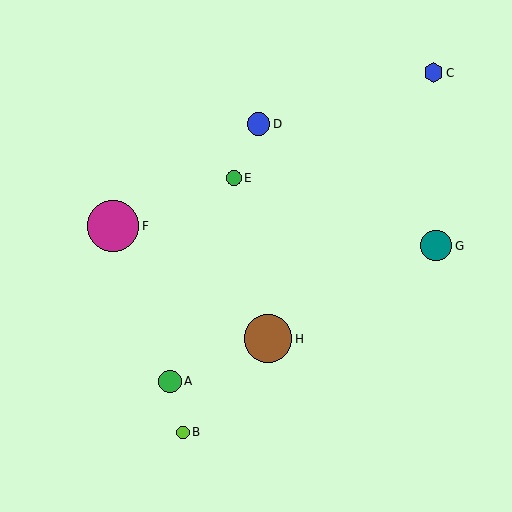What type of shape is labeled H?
Shape H is a brown circle.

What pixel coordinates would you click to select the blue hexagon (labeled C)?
Click at (433, 73) to select the blue hexagon C.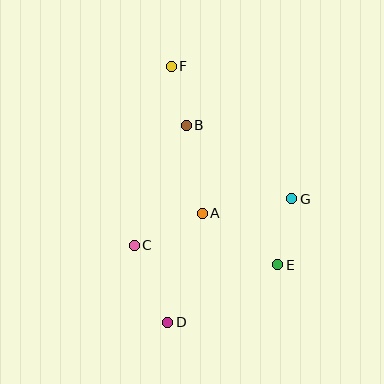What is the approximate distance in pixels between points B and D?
The distance between B and D is approximately 198 pixels.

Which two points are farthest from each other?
Points D and F are farthest from each other.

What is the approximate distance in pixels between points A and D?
The distance between A and D is approximately 115 pixels.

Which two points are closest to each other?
Points B and F are closest to each other.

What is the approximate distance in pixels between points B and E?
The distance between B and E is approximately 167 pixels.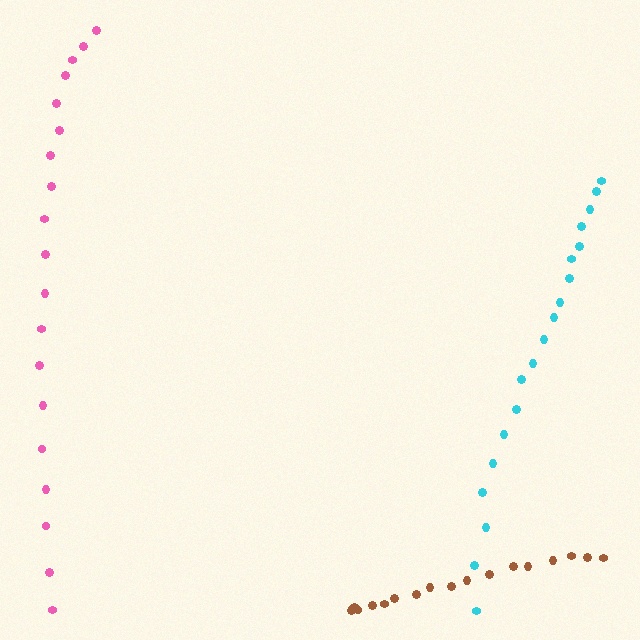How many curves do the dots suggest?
There are 3 distinct paths.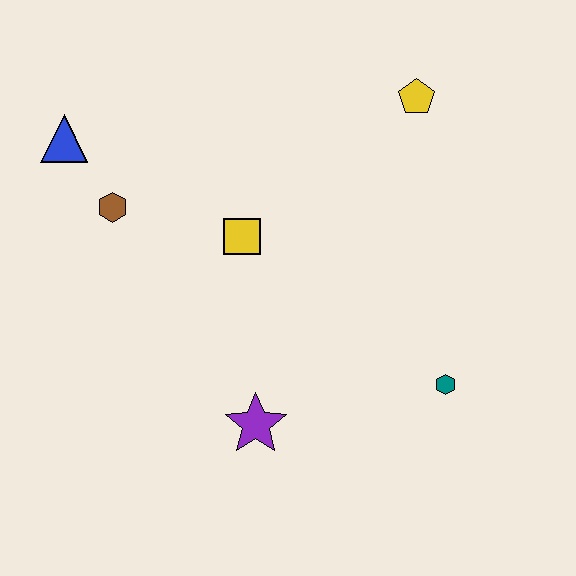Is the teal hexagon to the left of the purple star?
No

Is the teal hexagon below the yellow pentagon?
Yes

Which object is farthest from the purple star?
The yellow pentagon is farthest from the purple star.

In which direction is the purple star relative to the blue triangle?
The purple star is below the blue triangle.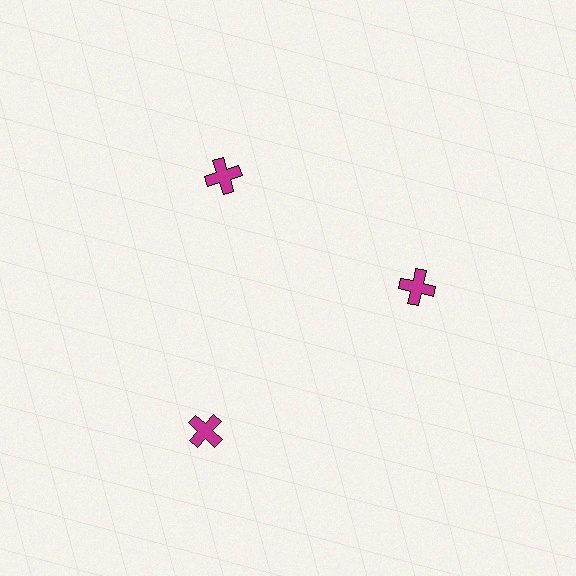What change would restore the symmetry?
The symmetry would be restored by moving it inward, back onto the ring so that all 3 crosses sit at equal angles and equal distance from the center.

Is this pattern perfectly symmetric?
No. The 3 magenta crosses are arranged in a ring, but one element near the 7 o'clock position is pushed outward from the center, breaking the 3-fold rotational symmetry.